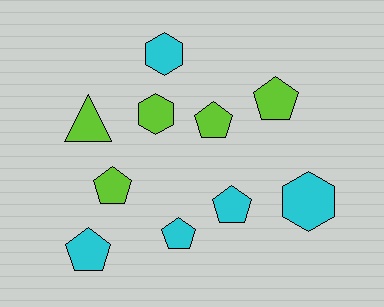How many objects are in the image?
There are 10 objects.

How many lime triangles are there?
There is 1 lime triangle.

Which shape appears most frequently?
Pentagon, with 6 objects.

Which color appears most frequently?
Lime, with 5 objects.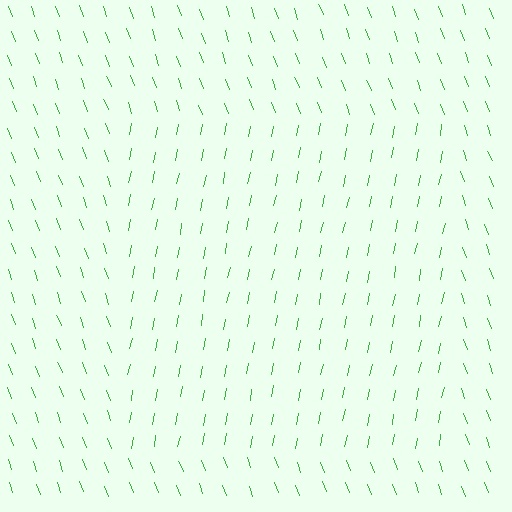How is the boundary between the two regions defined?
The boundary is defined purely by a change in line orientation (approximately 32 degrees difference). All lines are the same color and thickness.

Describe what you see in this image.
The image is filled with small green line segments. A rectangle region in the image has lines oriented differently from the surrounding lines, creating a visible texture boundary.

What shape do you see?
I see a rectangle.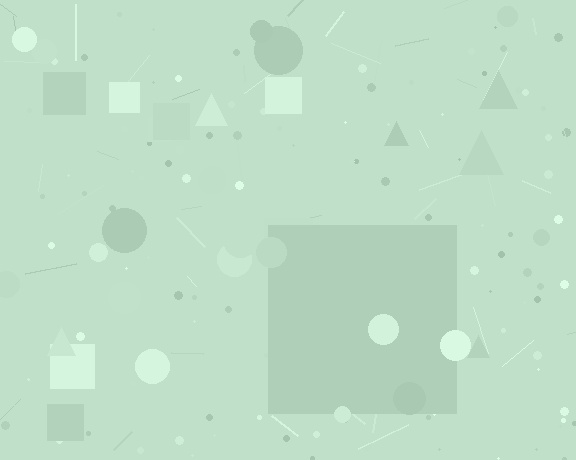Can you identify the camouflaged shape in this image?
The camouflaged shape is a square.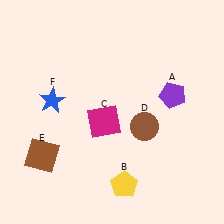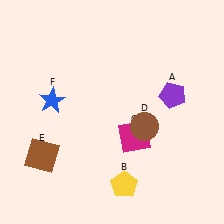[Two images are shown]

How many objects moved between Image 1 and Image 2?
1 object moved between the two images.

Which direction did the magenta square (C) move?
The magenta square (C) moved right.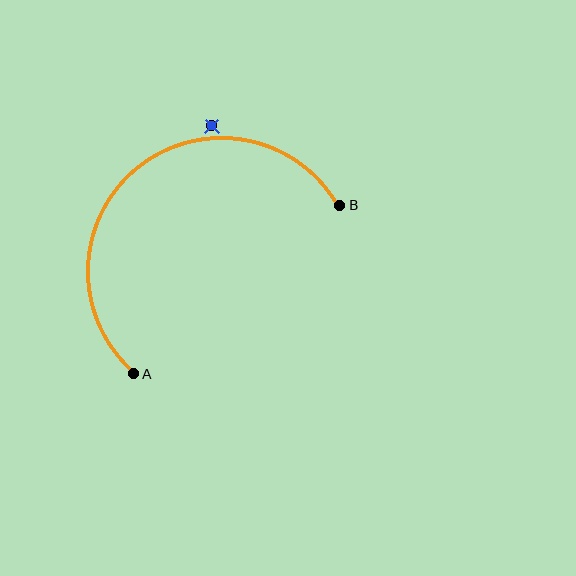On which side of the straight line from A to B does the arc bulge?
The arc bulges above and to the left of the straight line connecting A and B.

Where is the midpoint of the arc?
The arc midpoint is the point on the curve farthest from the straight line joining A and B. It sits above and to the left of that line.